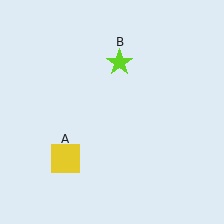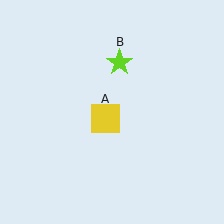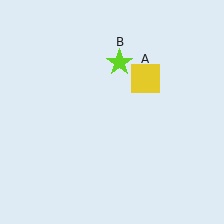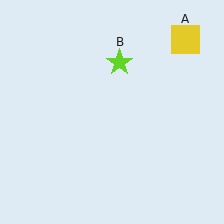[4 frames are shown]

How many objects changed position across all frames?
1 object changed position: yellow square (object A).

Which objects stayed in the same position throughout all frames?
Lime star (object B) remained stationary.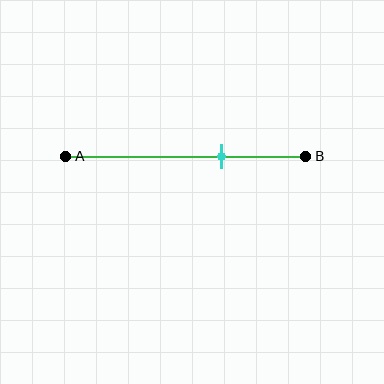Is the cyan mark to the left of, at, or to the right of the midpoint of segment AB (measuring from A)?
The cyan mark is to the right of the midpoint of segment AB.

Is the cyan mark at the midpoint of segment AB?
No, the mark is at about 65% from A, not at the 50% midpoint.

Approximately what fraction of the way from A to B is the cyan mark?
The cyan mark is approximately 65% of the way from A to B.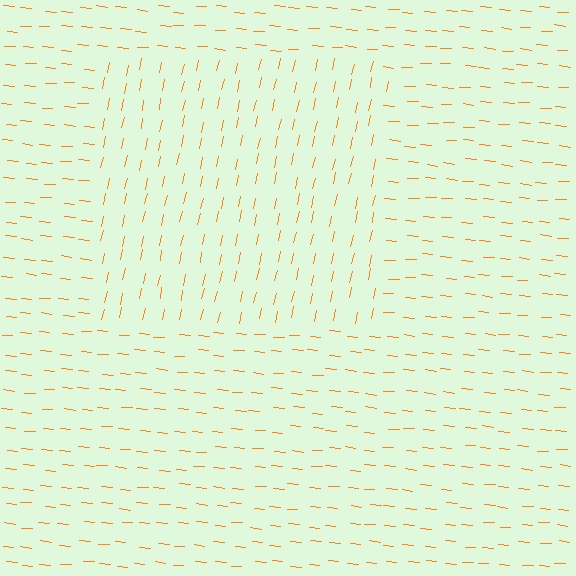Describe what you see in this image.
The image is filled with small orange line segments. A rectangle region in the image has lines oriented differently from the surrounding lines, creating a visible texture boundary.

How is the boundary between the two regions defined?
The boundary is defined purely by a change in line orientation (approximately 82 degrees difference). All lines are the same color and thickness.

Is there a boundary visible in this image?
Yes, there is a texture boundary formed by a change in line orientation.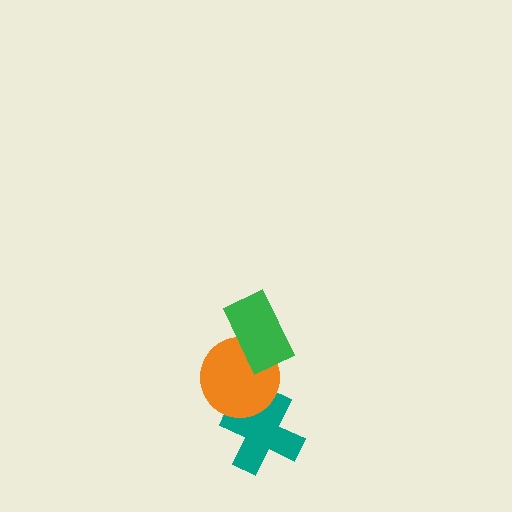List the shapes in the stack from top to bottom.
From top to bottom: the green rectangle, the orange circle, the teal cross.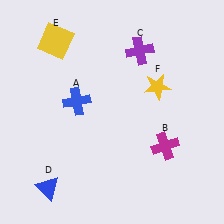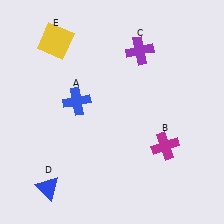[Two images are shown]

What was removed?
The yellow star (F) was removed in Image 2.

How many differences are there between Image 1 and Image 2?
There is 1 difference between the two images.